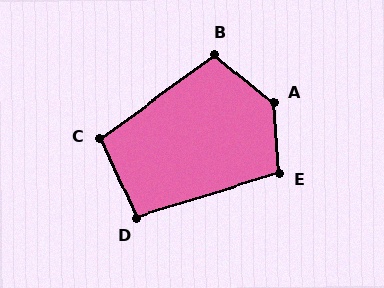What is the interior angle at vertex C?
Approximately 101 degrees (obtuse).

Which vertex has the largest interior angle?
A, at approximately 133 degrees.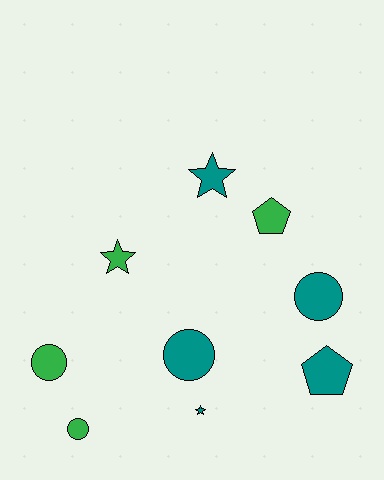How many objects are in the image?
There are 9 objects.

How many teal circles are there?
There are 2 teal circles.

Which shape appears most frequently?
Circle, with 4 objects.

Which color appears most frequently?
Teal, with 5 objects.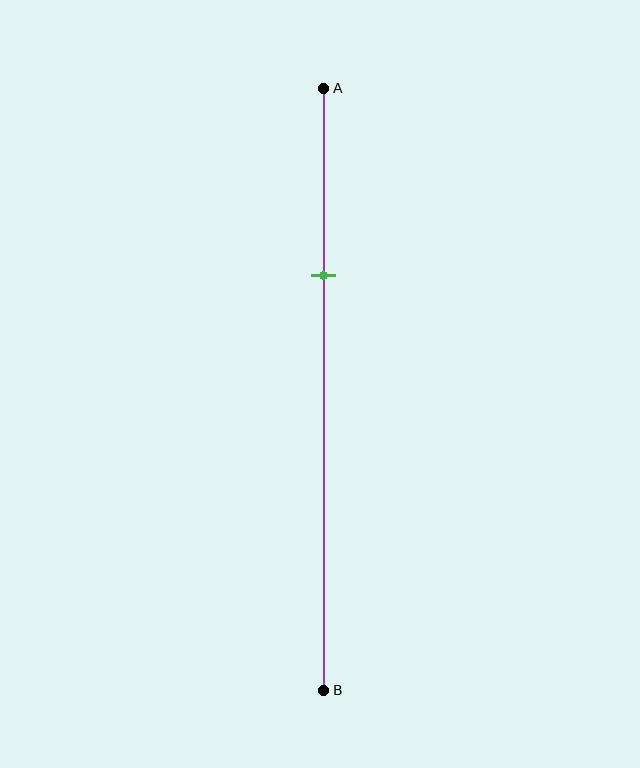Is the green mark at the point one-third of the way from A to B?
Yes, the mark is approximately at the one-third point.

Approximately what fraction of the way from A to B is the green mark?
The green mark is approximately 30% of the way from A to B.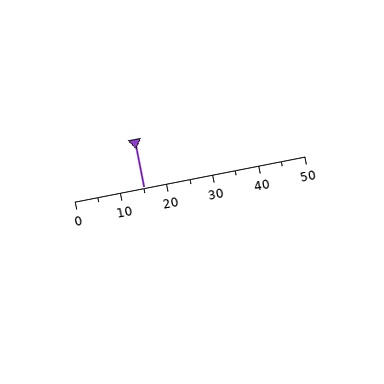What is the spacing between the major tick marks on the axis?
The major ticks are spaced 10 apart.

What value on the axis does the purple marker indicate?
The marker indicates approximately 15.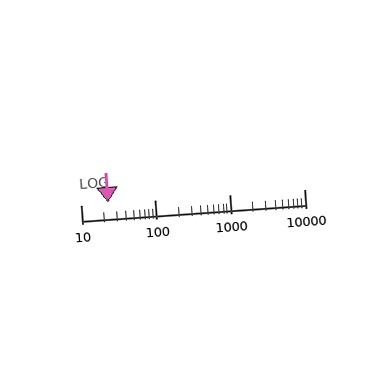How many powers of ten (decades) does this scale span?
The scale spans 3 decades, from 10 to 10000.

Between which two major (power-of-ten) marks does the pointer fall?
The pointer is between 10 and 100.